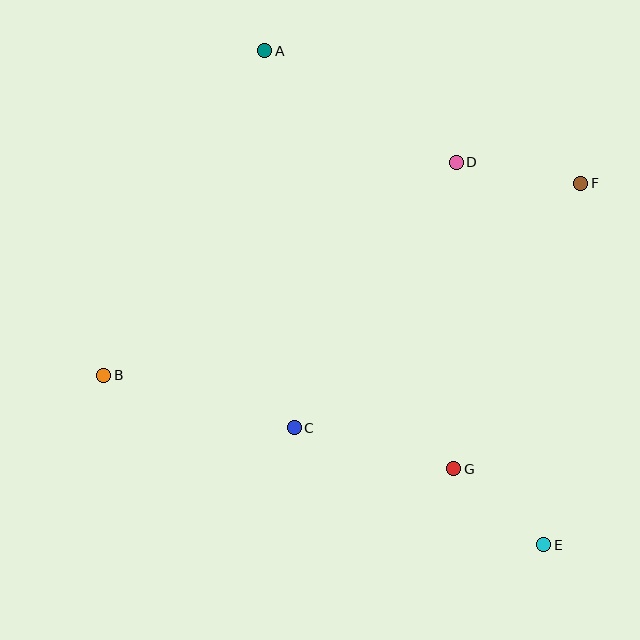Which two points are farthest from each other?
Points A and E are farthest from each other.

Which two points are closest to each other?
Points E and G are closest to each other.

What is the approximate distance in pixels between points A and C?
The distance between A and C is approximately 378 pixels.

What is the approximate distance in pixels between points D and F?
The distance between D and F is approximately 126 pixels.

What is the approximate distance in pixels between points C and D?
The distance between C and D is approximately 311 pixels.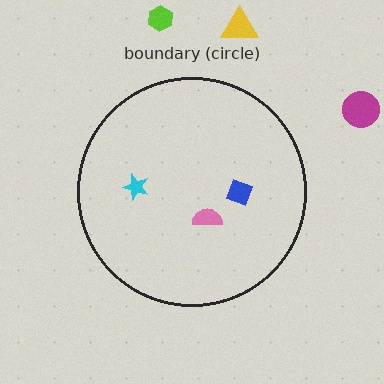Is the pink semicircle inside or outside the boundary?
Inside.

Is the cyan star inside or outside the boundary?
Inside.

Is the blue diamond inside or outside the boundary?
Inside.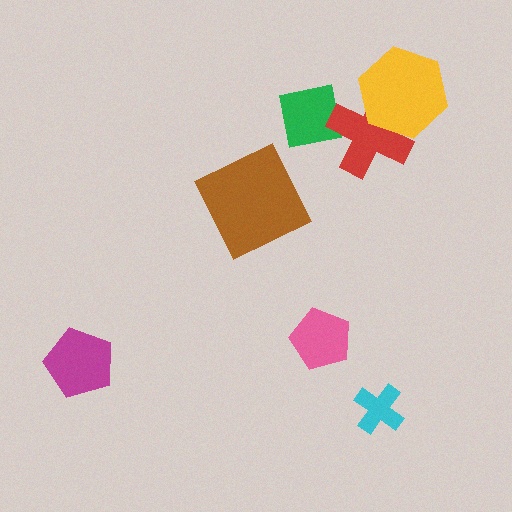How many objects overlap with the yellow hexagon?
1 object overlaps with the yellow hexagon.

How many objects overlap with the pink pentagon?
0 objects overlap with the pink pentagon.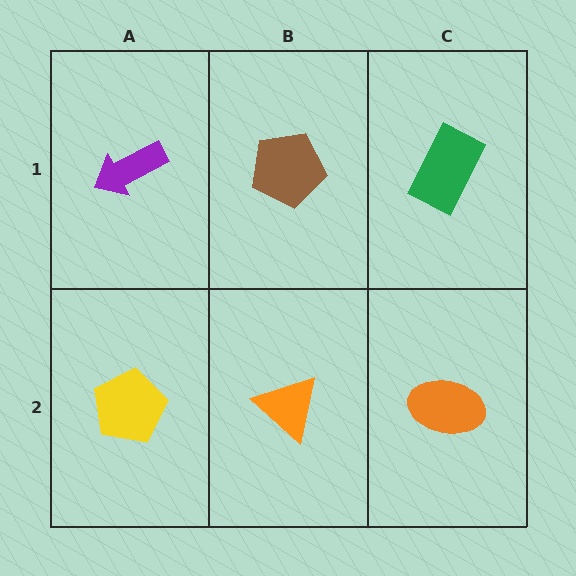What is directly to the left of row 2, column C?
An orange triangle.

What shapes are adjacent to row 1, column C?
An orange ellipse (row 2, column C), a brown pentagon (row 1, column B).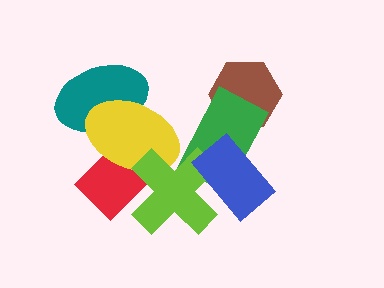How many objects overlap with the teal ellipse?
1 object overlaps with the teal ellipse.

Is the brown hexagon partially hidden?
Yes, it is partially covered by another shape.